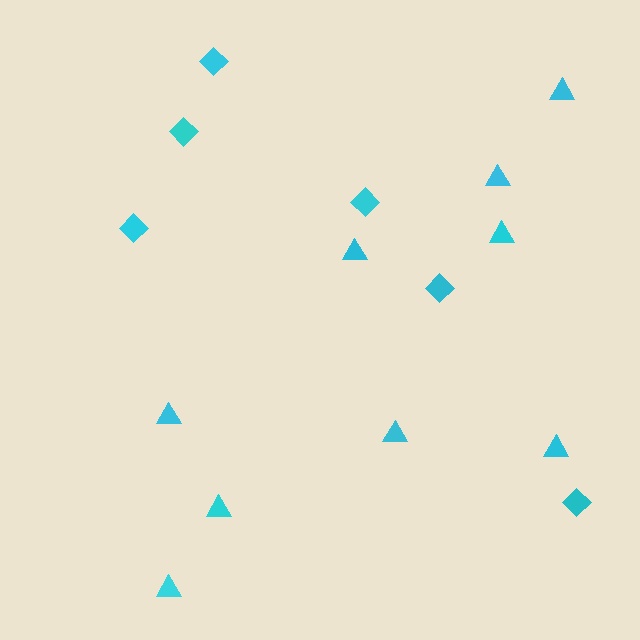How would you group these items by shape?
There are 2 groups: one group of triangles (9) and one group of diamonds (6).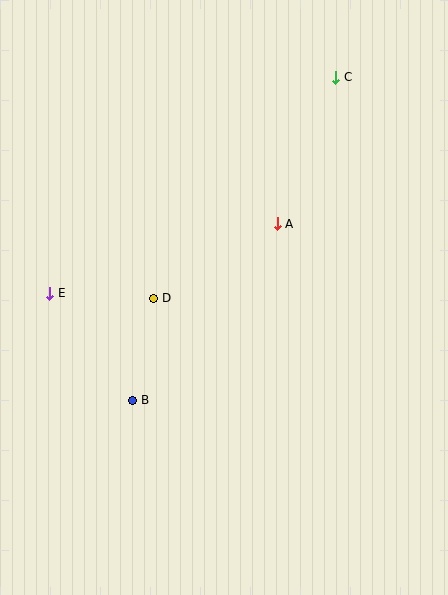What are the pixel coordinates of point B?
Point B is at (133, 400).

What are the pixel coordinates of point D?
Point D is at (154, 298).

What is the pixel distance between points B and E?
The distance between B and E is 135 pixels.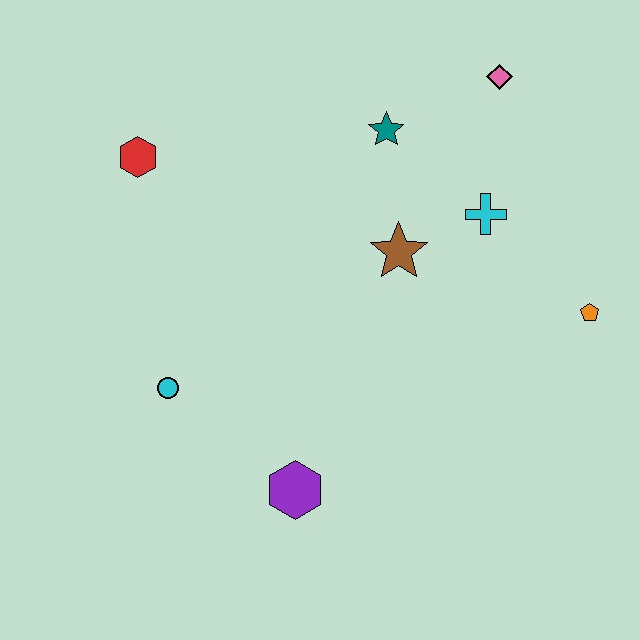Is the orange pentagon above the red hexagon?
No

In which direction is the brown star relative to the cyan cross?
The brown star is to the left of the cyan cross.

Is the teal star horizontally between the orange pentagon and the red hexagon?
Yes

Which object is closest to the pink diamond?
The teal star is closest to the pink diamond.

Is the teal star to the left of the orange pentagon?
Yes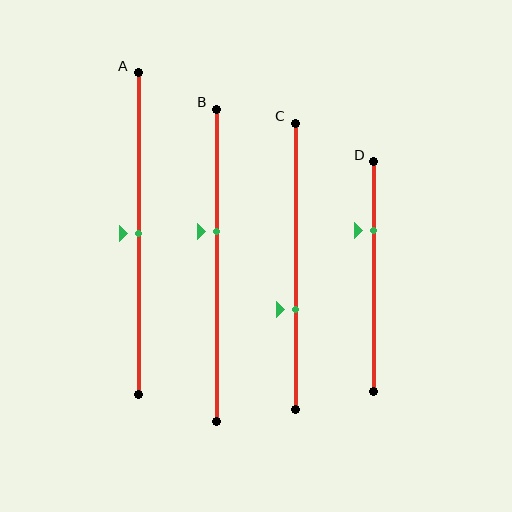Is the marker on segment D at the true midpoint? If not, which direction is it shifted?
No, the marker on segment D is shifted upward by about 20% of the segment length.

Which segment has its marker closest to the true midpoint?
Segment A has its marker closest to the true midpoint.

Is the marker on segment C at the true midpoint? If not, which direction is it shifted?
No, the marker on segment C is shifted downward by about 15% of the segment length.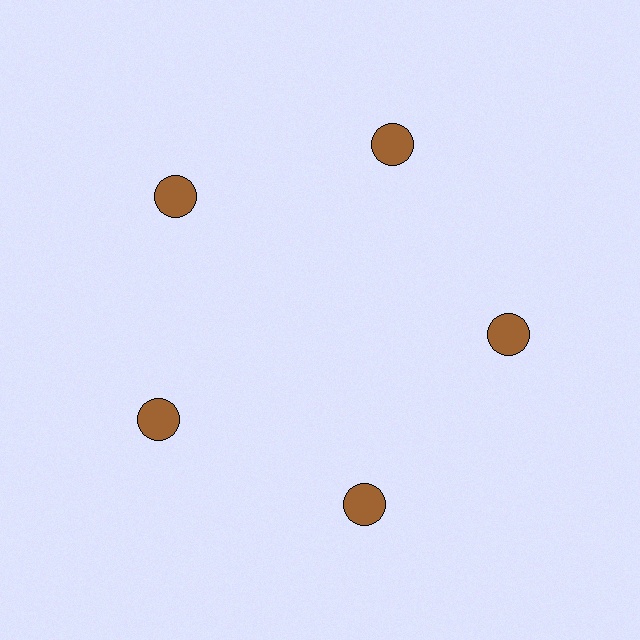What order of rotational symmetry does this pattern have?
This pattern has 5-fold rotational symmetry.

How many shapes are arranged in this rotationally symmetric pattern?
There are 5 shapes, arranged in 5 groups of 1.